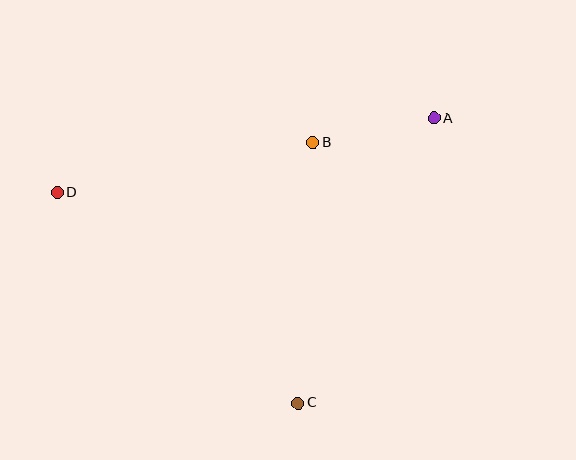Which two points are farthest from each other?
Points A and D are farthest from each other.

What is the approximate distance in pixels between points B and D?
The distance between B and D is approximately 261 pixels.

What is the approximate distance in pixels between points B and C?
The distance between B and C is approximately 261 pixels.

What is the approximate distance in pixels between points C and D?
The distance between C and D is approximately 320 pixels.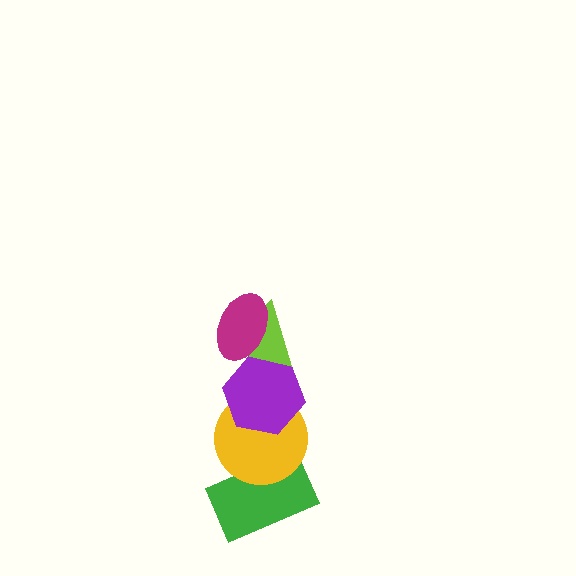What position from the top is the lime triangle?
The lime triangle is 2nd from the top.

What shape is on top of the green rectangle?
The yellow circle is on top of the green rectangle.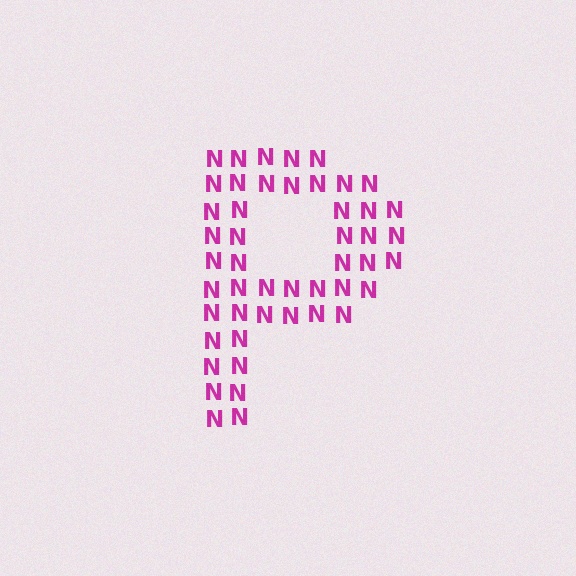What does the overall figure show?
The overall figure shows the letter P.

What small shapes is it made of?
It is made of small letter N's.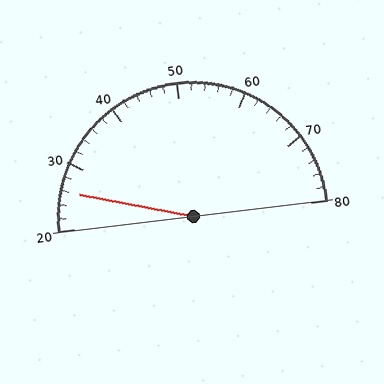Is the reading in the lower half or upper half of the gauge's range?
The reading is in the lower half of the range (20 to 80).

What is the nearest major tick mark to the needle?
The nearest major tick mark is 30.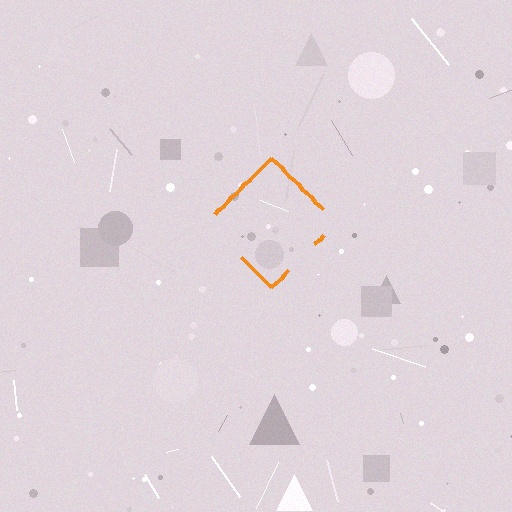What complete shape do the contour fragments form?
The contour fragments form a diamond.